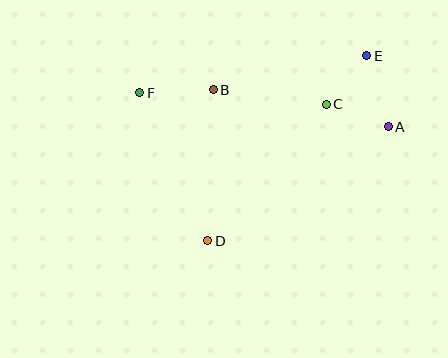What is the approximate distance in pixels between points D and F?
The distance between D and F is approximately 163 pixels.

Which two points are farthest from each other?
Points A and F are farthest from each other.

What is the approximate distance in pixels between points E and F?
The distance between E and F is approximately 230 pixels.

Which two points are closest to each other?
Points C and E are closest to each other.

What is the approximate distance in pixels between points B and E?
The distance between B and E is approximately 158 pixels.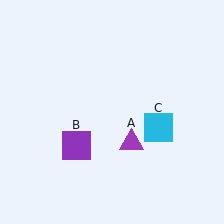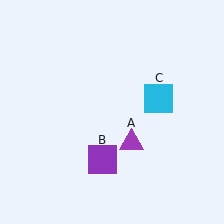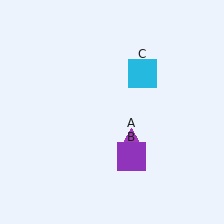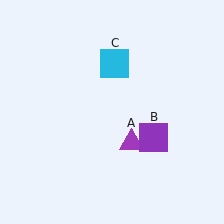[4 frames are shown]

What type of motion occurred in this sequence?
The purple square (object B), cyan square (object C) rotated counterclockwise around the center of the scene.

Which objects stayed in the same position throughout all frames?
Purple triangle (object A) remained stationary.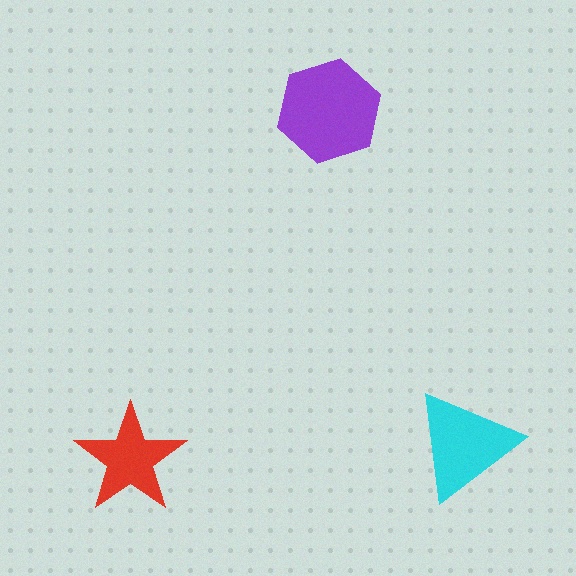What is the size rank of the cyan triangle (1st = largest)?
2nd.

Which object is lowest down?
The red star is bottommost.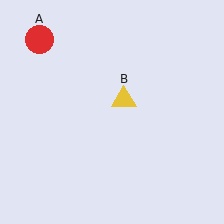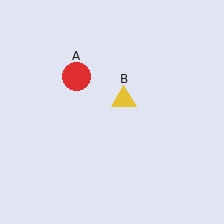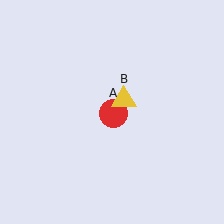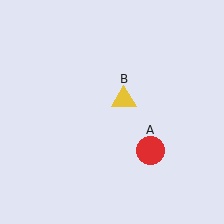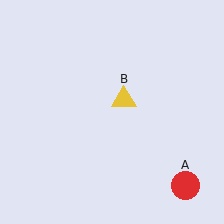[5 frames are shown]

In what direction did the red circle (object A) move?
The red circle (object A) moved down and to the right.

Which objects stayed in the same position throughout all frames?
Yellow triangle (object B) remained stationary.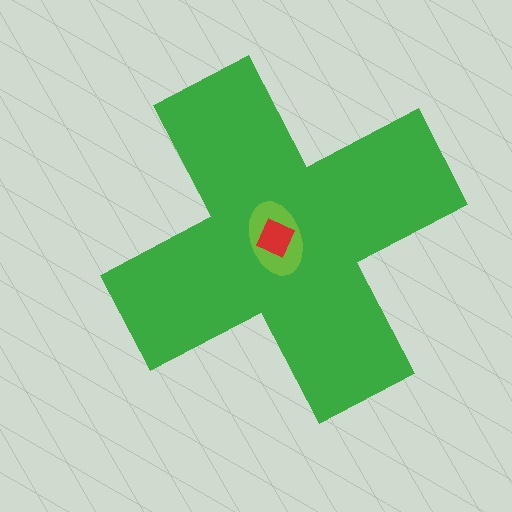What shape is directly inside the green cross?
The lime ellipse.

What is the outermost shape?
The green cross.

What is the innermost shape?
The red square.